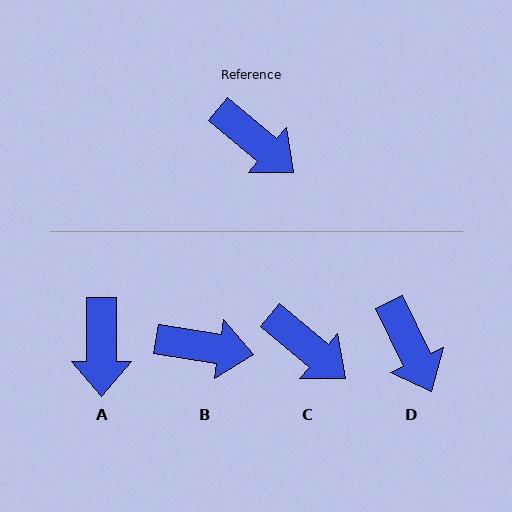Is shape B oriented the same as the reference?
No, it is off by about 31 degrees.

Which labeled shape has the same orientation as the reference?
C.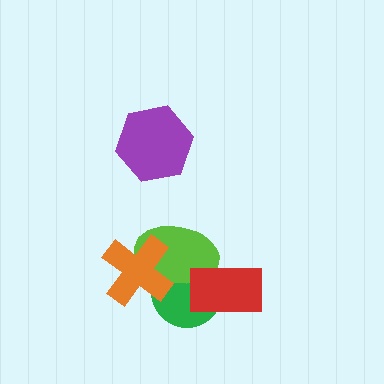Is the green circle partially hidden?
Yes, it is partially covered by another shape.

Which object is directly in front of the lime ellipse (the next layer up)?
The red rectangle is directly in front of the lime ellipse.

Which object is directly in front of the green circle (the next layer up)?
The lime ellipse is directly in front of the green circle.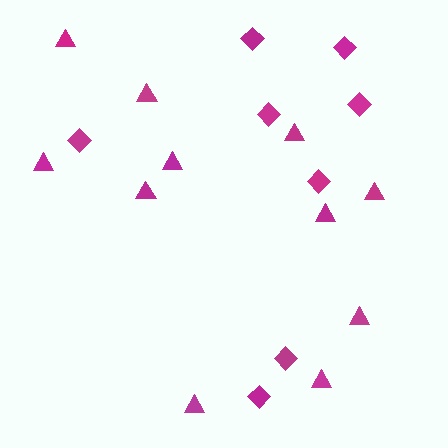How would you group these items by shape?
There are 2 groups: one group of diamonds (8) and one group of triangles (11).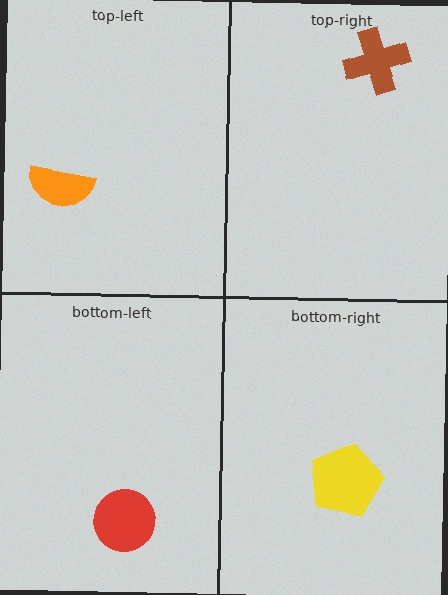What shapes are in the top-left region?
The orange semicircle.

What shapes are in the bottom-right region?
The yellow pentagon.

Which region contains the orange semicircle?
The top-left region.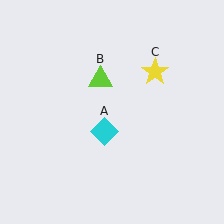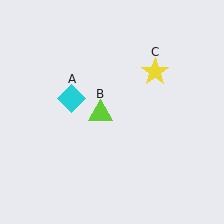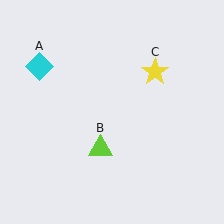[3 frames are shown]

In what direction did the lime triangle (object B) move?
The lime triangle (object B) moved down.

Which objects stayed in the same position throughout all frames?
Yellow star (object C) remained stationary.